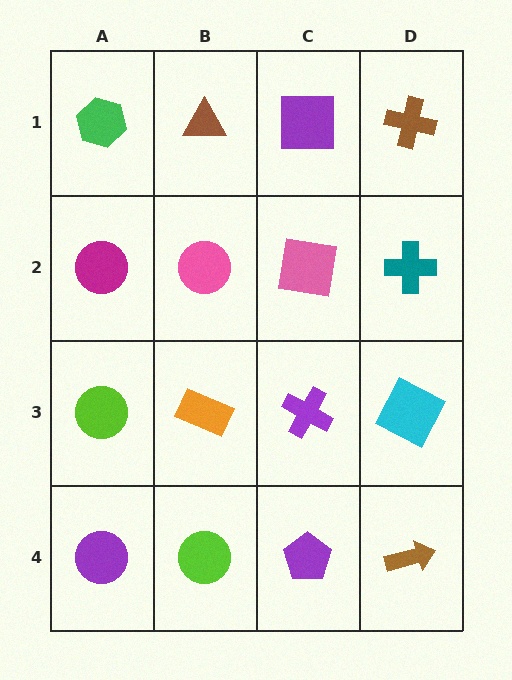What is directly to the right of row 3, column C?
A cyan square.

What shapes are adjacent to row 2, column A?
A green hexagon (row 1, column A), a lime circle (row 3, column A), a pink circle (row 2, column B).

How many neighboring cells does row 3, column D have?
3.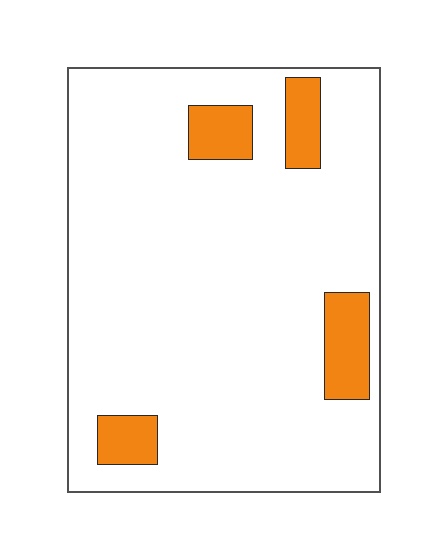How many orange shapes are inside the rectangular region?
4.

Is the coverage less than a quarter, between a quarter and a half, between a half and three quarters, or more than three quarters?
Less than a quarter.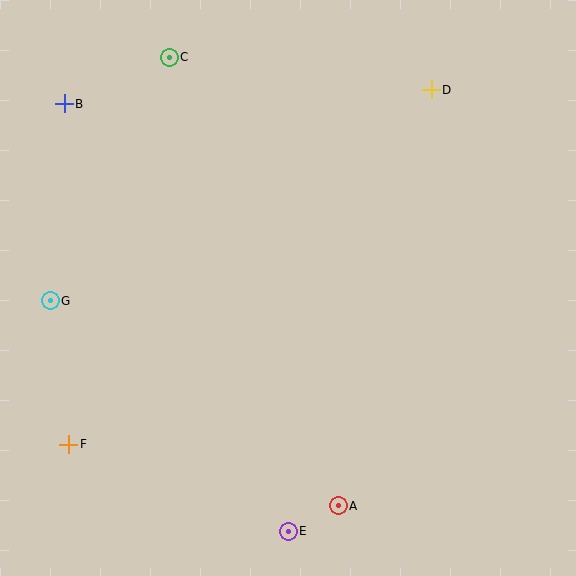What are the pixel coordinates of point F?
Point F is at (69, 444).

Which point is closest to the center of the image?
Point A at (338, 506) is closest to the center.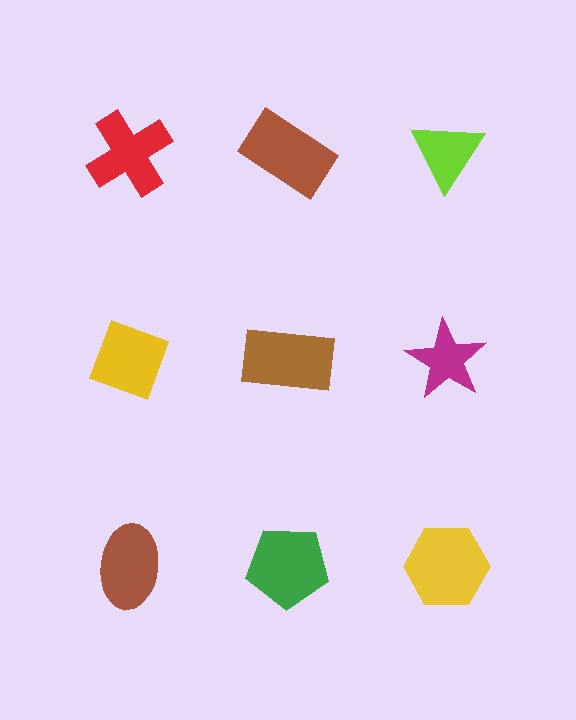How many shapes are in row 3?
3 shapes.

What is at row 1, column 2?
A brown rectangle.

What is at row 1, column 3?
A lime triangle.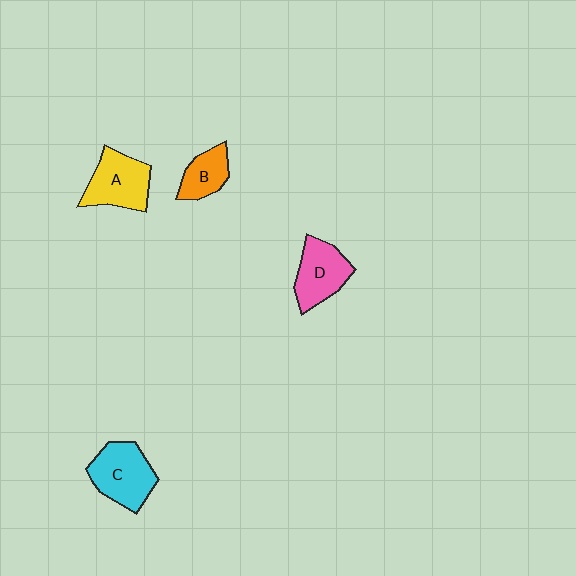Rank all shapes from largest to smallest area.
From largest to smallest: C (cyan), A (yellow), D (pink), B (orange).